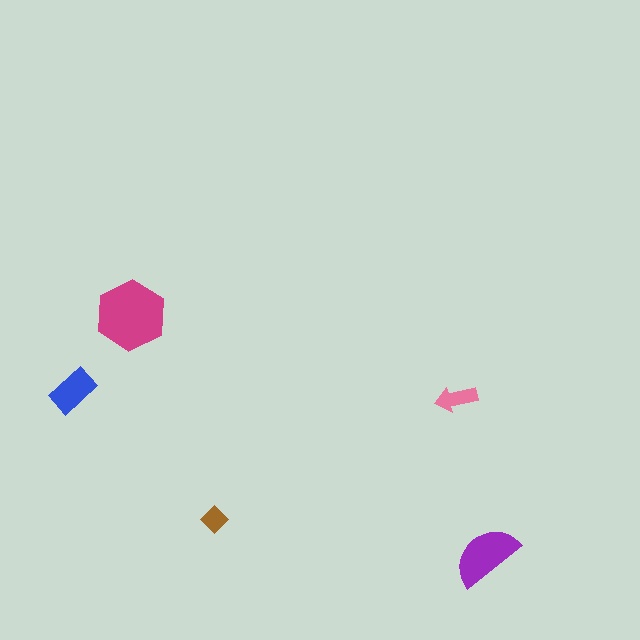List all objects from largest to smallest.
The magenta hexagon, the purple semicircle, the blue rectangle, the pink arrow, the brown diamond.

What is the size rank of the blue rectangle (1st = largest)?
3rd.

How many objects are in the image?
There are 5 objects in the image.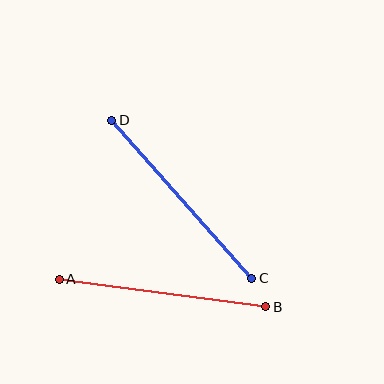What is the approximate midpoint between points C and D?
The midpoint is at approximately (182, 199) pixels.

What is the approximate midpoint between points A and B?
The midpoint is at approximately (162, 293) pixels.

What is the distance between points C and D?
The distance is approximately 211 pixels.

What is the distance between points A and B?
The distance is approximately 208 pixels.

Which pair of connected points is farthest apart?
Points C and D are farthest apart.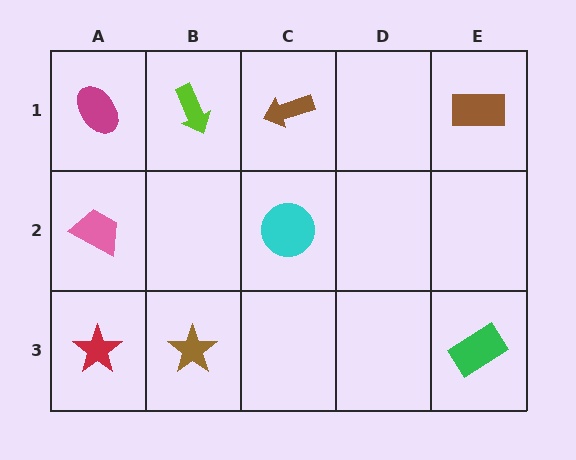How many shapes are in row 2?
2 shapes.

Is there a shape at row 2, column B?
No, that cell is empty.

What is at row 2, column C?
A cyan circle.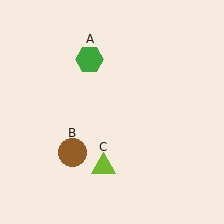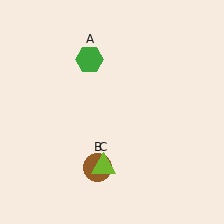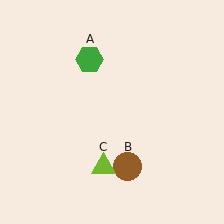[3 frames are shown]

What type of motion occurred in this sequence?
The brown circle (object B) rotated counterclockwise around the center of the scene.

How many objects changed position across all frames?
1 object changed position: brown circle (object B).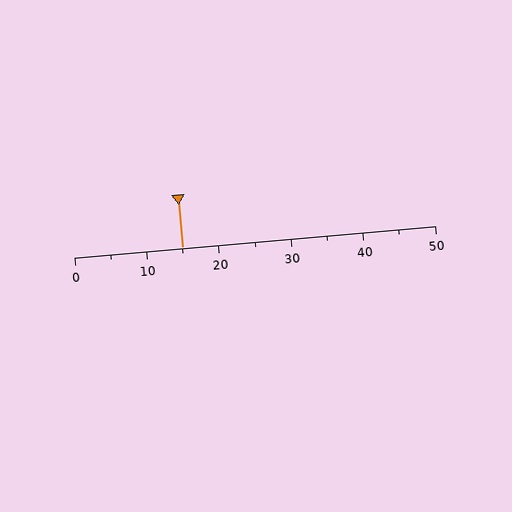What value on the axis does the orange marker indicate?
The marker indicates approximately 15.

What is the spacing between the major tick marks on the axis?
The major ticks are spaced 10 apart.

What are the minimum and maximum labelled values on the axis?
The axis runs from 0 to 50.